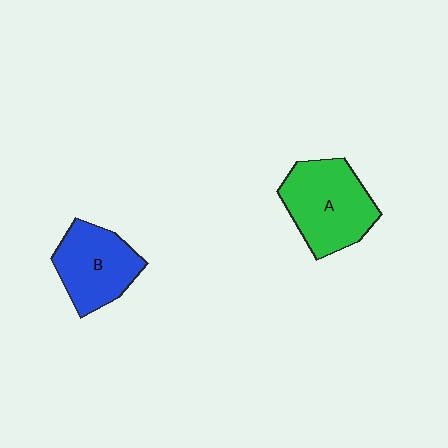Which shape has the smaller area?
Shape B (blue).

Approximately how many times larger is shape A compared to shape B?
Approximately 1.2 times.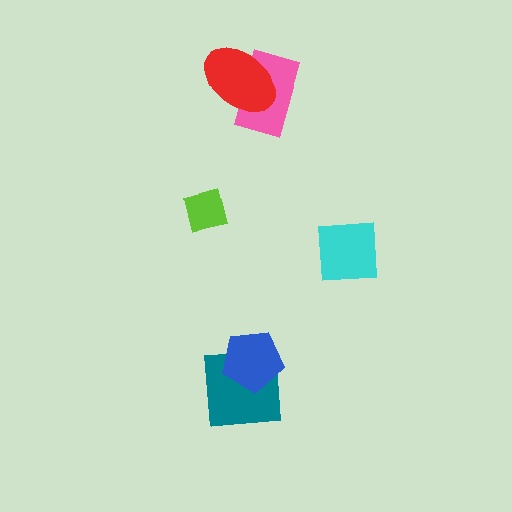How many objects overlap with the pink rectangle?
1 object overlaps with the pink rectangle.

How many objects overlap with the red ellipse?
1 object overlaps with the red ellipse.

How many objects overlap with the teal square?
1 object overlaps with the teal square.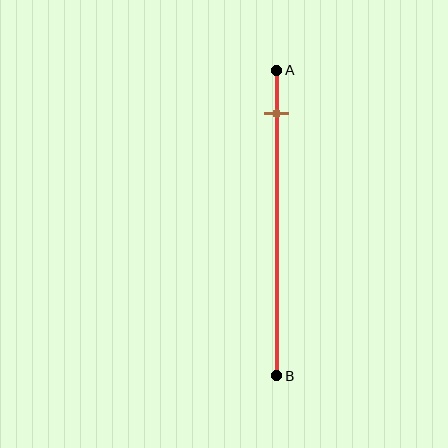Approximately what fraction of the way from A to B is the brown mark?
The brown mark is approximately 15% of the way from A to B.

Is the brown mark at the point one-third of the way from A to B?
No, the mark is at about 15% from A, not at the 33% one-third point.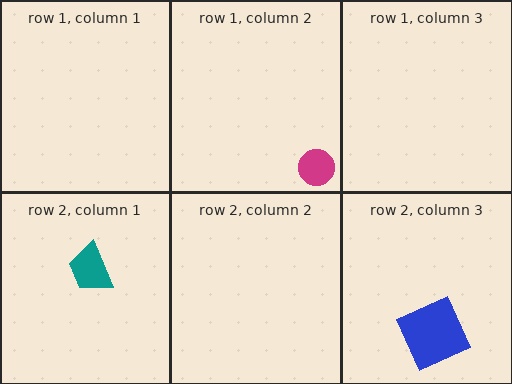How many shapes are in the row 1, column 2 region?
1.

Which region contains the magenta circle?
The row 1, column 2 region.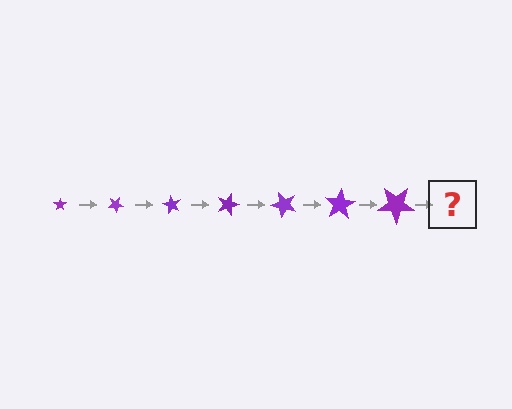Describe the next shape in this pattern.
It should be a star, larger than the previous one and rotated 210 degrees from the start.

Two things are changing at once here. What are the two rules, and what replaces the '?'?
The two rules are that the star grows larger each step and it rotates 30 degrees each step. The '?' should be a star, larger than the previous one and rotated 210 degrees from the start.